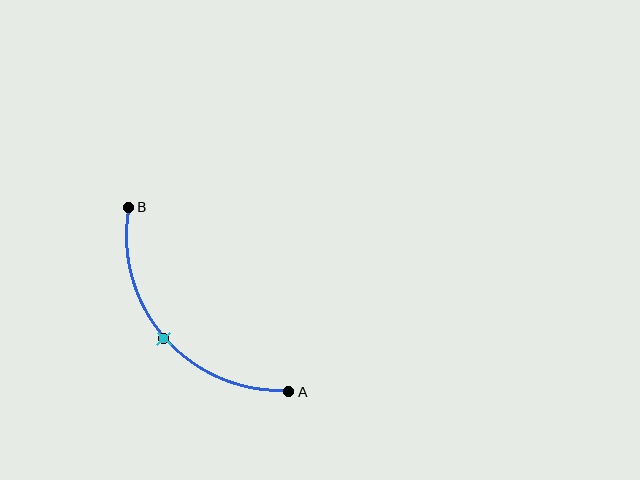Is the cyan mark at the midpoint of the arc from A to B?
Yes. The cyan mark lies on the arc at equal arc-length from both A and B — it is the arc midpoint.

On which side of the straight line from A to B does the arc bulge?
The arc bulges below and to the left of the straight line connecting A and B.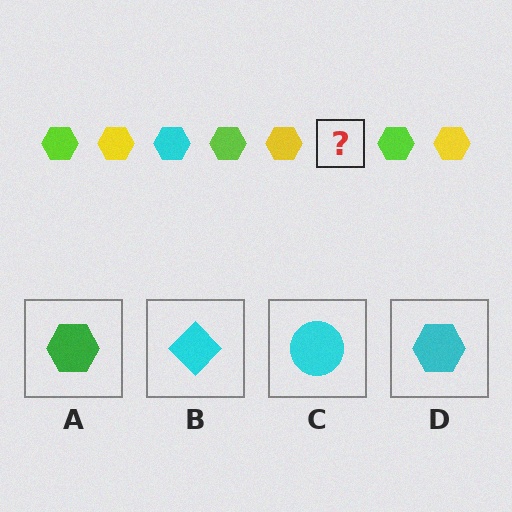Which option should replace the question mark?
Option D.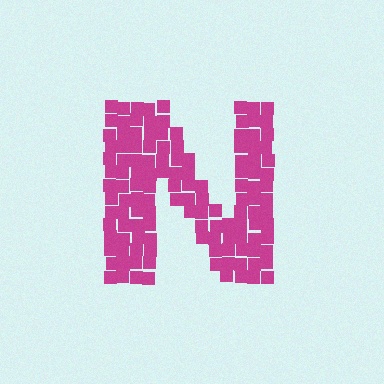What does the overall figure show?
The overall figure shows the letter N.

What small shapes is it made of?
It is made of small squares.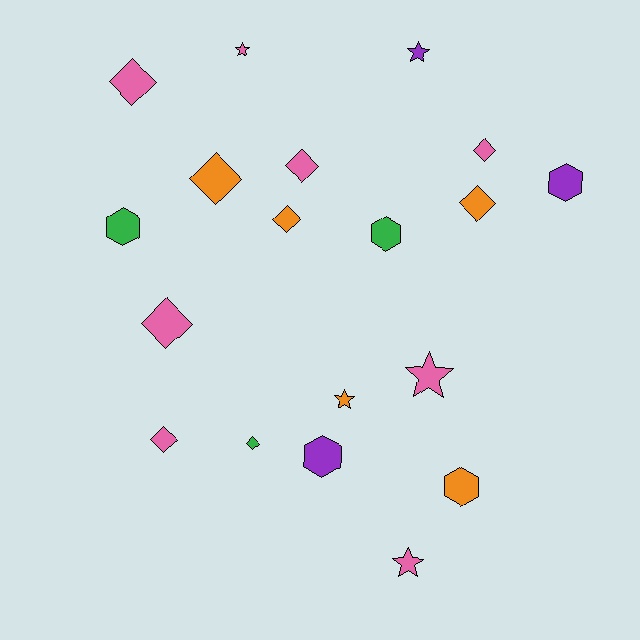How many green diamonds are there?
There is 1 green diamond.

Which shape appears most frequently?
Diamond, with 9 objects.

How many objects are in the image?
There are 19 objects.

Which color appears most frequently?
Pink, with 8 objects.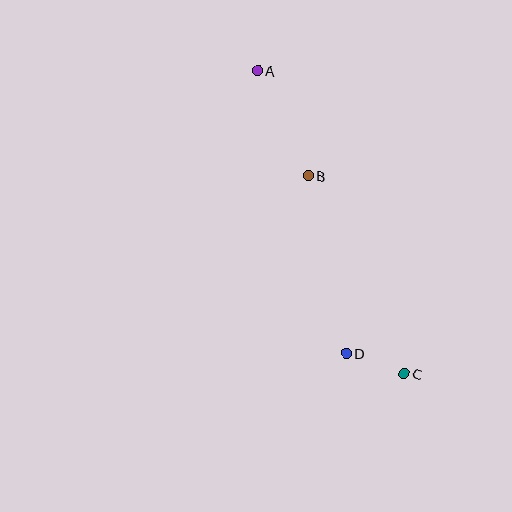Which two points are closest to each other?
Points C and D are closest to each other.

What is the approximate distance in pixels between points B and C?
The distance between B and C is approximately 220 pixels.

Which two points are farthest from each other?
Points A and C are farthest from each other.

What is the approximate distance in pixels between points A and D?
The distance between A and D is approximately 296 pixels.